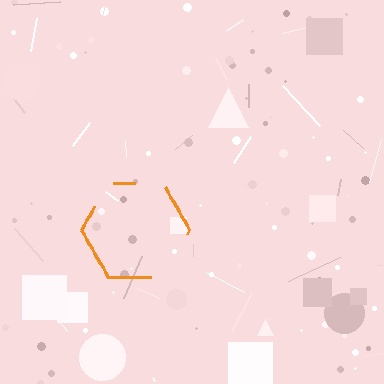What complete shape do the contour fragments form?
The contour fragments form a hexagon.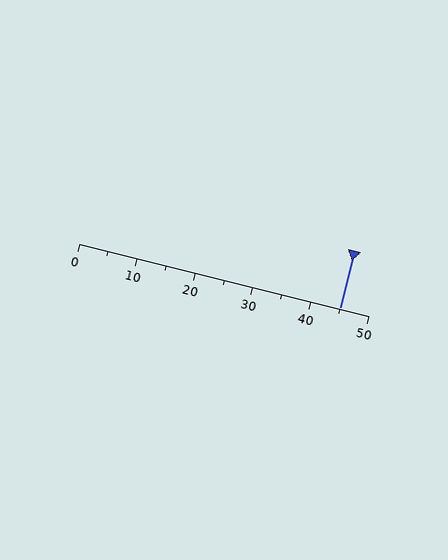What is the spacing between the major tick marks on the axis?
The major ticks are spaced 10 apart.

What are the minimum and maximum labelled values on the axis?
The axis runs from 0 to 50.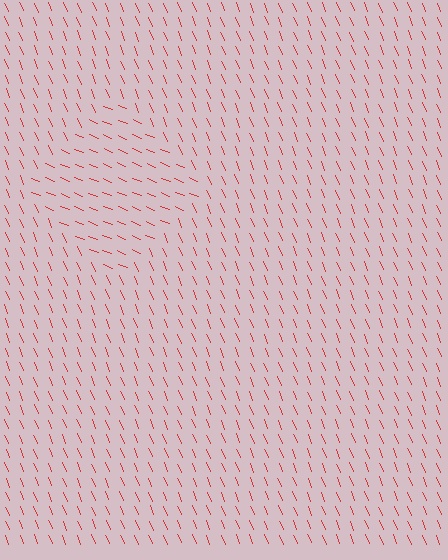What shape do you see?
I see a diamond.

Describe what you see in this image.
The image is filled with small red line segments. A diamond region in the image has lines oriented differently from the surrounding lines, creating a visible texture boundary.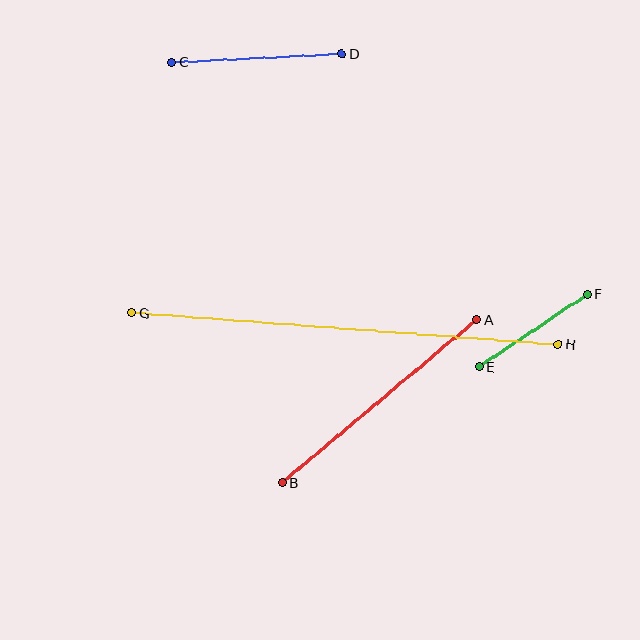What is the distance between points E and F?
The distance is approximately 130 pixels.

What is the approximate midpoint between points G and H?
The midpoint is at approximately (345, 329) pixels.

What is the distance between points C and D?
The distance is approximately 171 pixels.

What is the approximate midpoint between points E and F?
The midpoint is at approximately (533, 330) pixels.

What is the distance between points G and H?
The distance is approximately 427 pixels.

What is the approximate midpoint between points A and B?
The midpoint is at approximately (379, 401) pixels.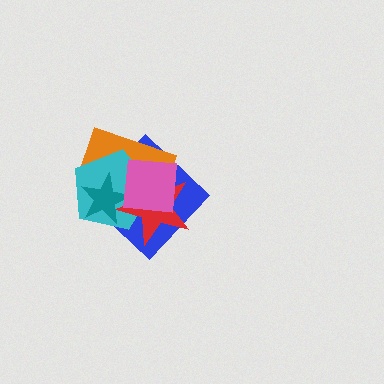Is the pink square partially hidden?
No, no other shape covers it.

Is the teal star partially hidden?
Yes, it is partially covered by another shape.